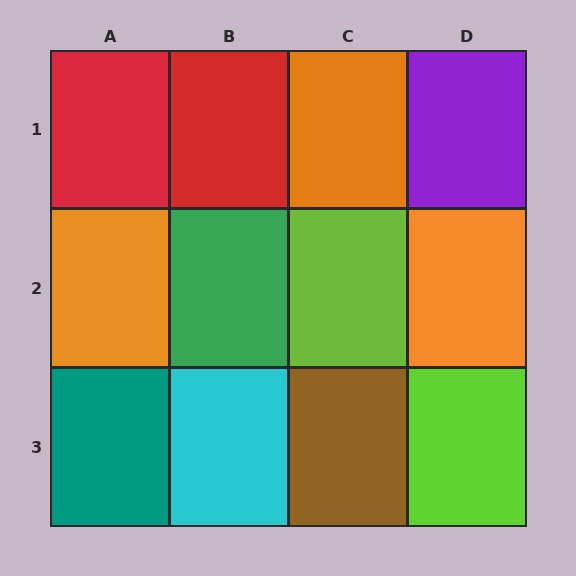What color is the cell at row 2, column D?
Orange.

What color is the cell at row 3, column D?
Lime.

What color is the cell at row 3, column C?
Brown.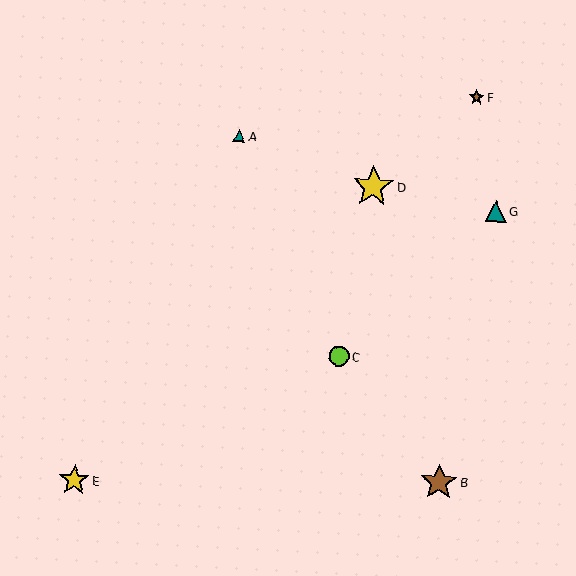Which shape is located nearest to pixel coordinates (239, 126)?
The teal triangle (labeled A) at (239, 136) is nearest to that location.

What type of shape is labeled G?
Shape G is a teal triangle.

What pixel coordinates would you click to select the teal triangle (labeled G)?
Click at (496, 212) to select the teal triangle G.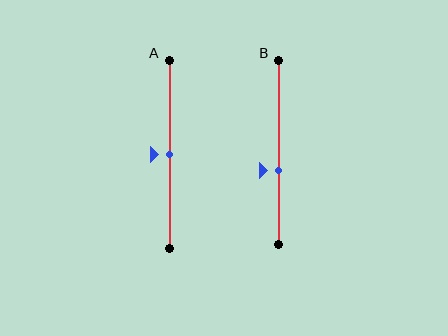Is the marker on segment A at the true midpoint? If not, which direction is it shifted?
Yes, the marker on segment A is at the true midpoint.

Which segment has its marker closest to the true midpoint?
Segment A has its marker closest to the true midpoint.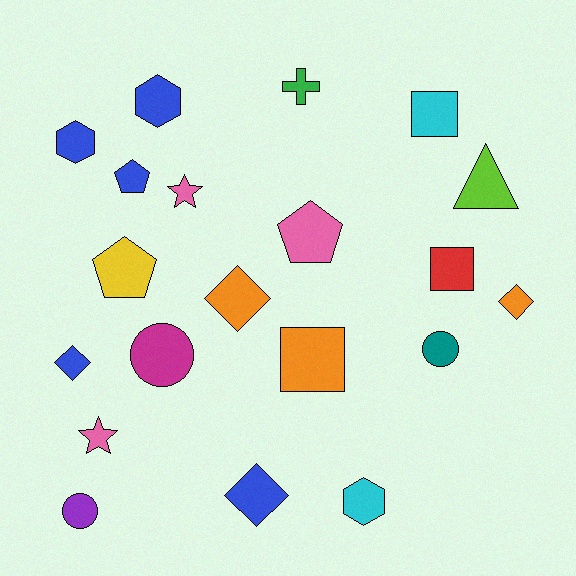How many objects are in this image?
There are 20 objects.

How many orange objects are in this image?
There are 3 orange objects.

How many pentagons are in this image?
There are 3 pentagons.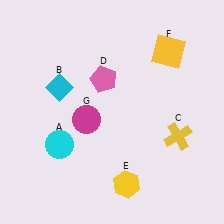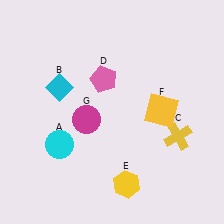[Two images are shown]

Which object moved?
The yellow square (F) moved down.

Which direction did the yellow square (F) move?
The yellow square (F) moved down.